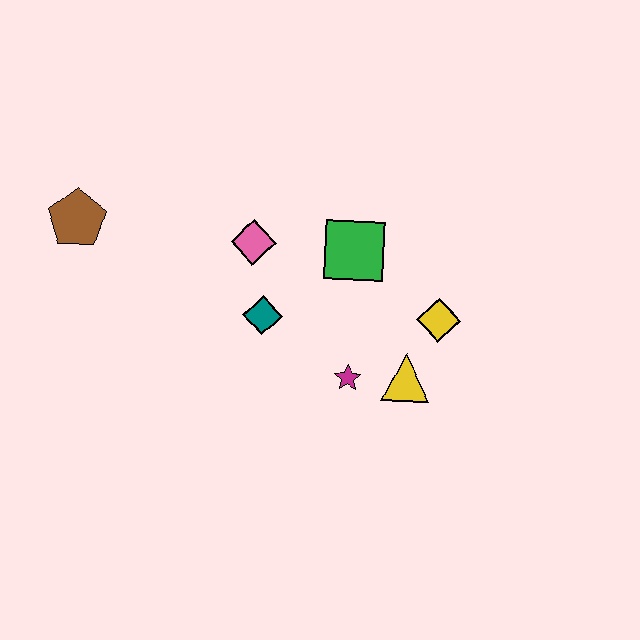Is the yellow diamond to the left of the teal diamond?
No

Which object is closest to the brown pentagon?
The pink diamond is closest to the brown pentagon.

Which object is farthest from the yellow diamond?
The brown pentagon is farthest from the yellow diamond.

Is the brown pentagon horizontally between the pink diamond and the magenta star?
No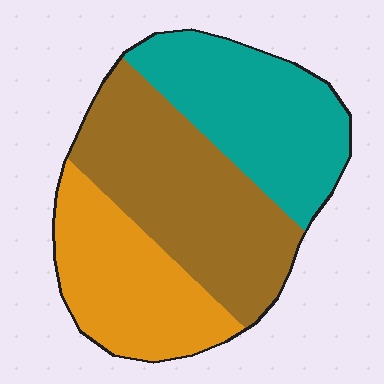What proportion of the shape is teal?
Teal covers around 30% of the shape.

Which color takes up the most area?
Brown, at roughly 40%.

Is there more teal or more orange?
Teal.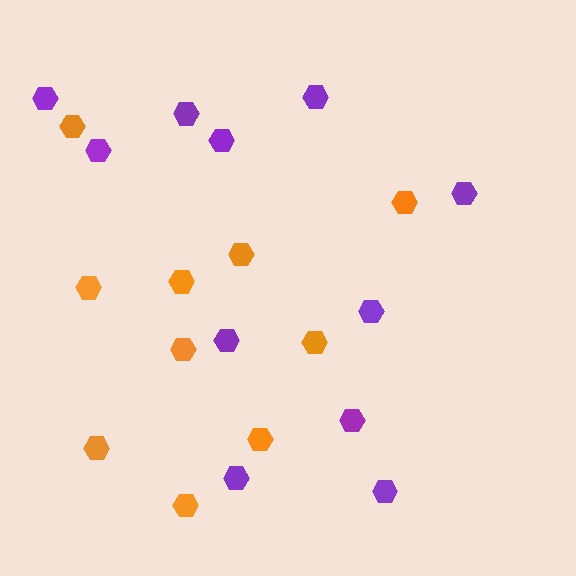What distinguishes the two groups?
There are 2 groups: one group of orange hexagons (10) and one group of purple hexagons (11).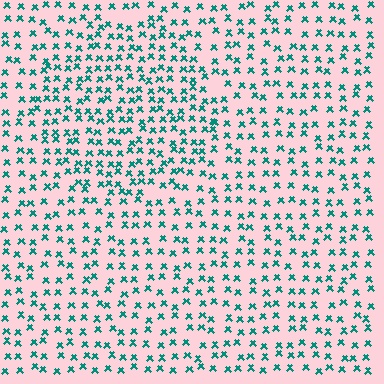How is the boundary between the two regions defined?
The boundary is defined by a change in element density (approximately 1.5x ratio). All elements are the same color, size, and shape.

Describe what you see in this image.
The image contains small teal elements arranged at two different densities. A circle-shaped region is visible where the elements are more densely packed than the surrounding area.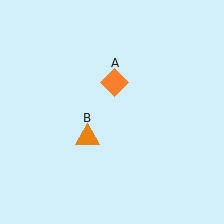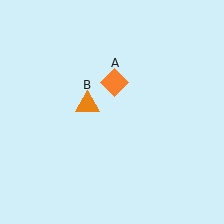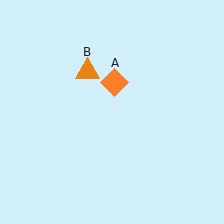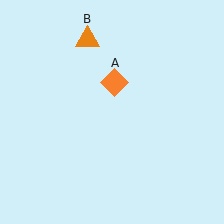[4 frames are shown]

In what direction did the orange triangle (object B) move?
The orange triangle (object B) moved up.